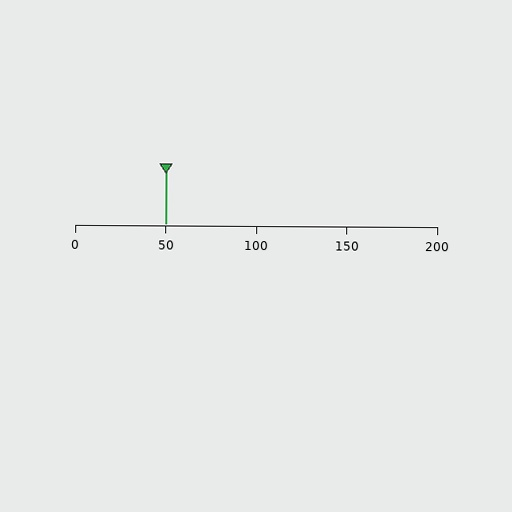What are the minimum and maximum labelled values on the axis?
The axis runs from 0 to 200.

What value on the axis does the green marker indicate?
The marker indicates approximately 50.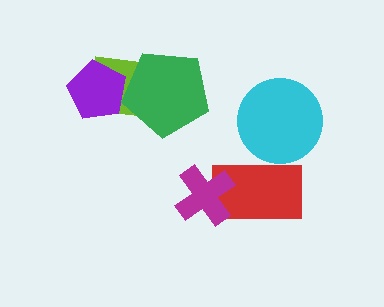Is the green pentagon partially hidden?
Yes, it is partially covered by another shape.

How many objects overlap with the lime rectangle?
2 objects overlap with the lime rectangle.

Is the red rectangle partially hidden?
Yes, it is partially covered by another shape.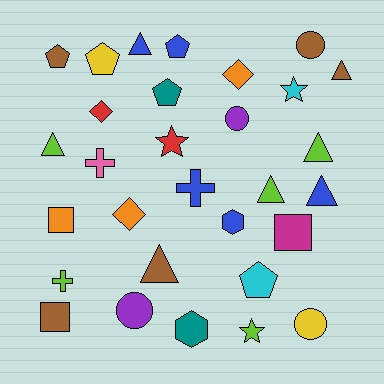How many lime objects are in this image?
There are 5 lime objects.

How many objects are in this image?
There are 30 objects.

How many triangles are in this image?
There are 7 triangles.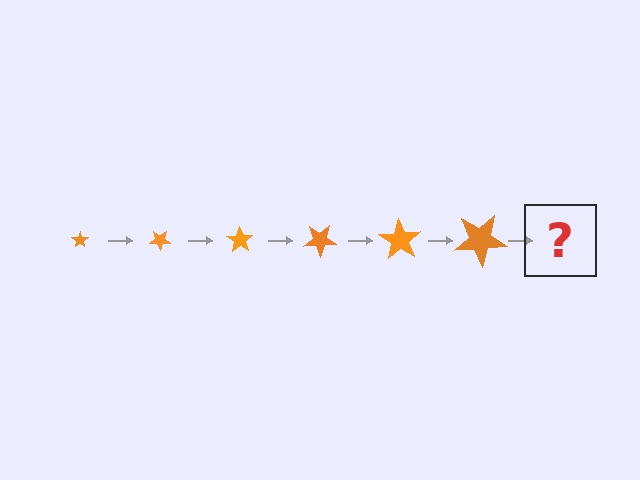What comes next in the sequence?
The next element should be a star, larger than the previous one and rotated 210 degrees from the start.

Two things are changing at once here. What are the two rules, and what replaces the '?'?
The two rules are that the star grows larger each step and it rotates 35 degrees each step. The '?' should be a star, larger than the previous one and rotated 210 degrees from the start.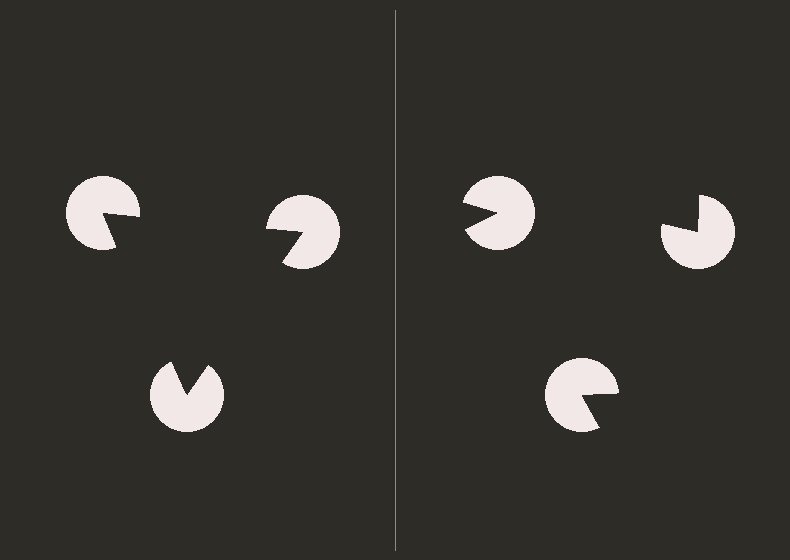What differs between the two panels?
The pac-man discs are positioned identically on both sides; only the wedge orientations differ. On the left they align to a triangle; on the right they are misaligned.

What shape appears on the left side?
An illusory triangle.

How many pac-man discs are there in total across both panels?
6 — 3 on each side.